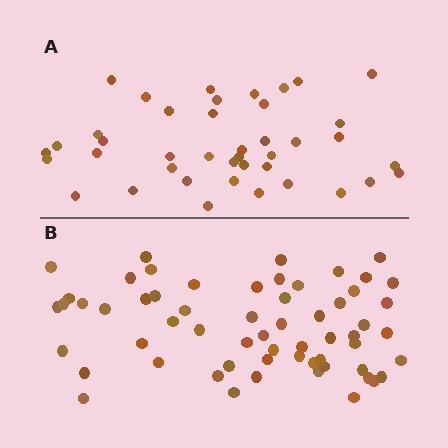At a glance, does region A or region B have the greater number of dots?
Region B (the bottom region) has more dots.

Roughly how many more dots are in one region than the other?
Region B has approximately 20 more dots than region A.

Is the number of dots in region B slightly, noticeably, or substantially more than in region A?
Region B has substantially more. The ratio is roughly 1.5 to 1.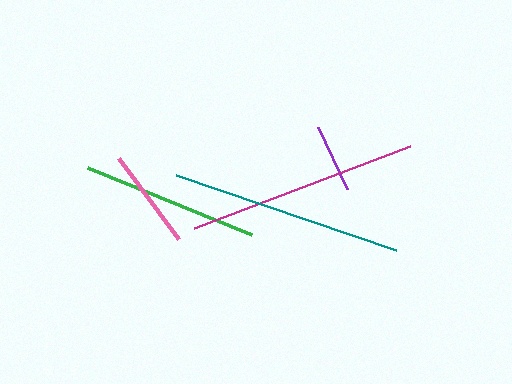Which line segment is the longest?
The teal line is the longest at approximately 233 pixels.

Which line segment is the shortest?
The purple line is the shortest at approximately 69 pixels.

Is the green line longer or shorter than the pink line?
The green line is longer than the pink line.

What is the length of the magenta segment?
The magenta segment is approximately 231 pixels long.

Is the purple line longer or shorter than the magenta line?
The magenta line is longer than the purple line.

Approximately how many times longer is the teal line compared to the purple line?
The teal line is approximately 3.4 times the length of the purple line.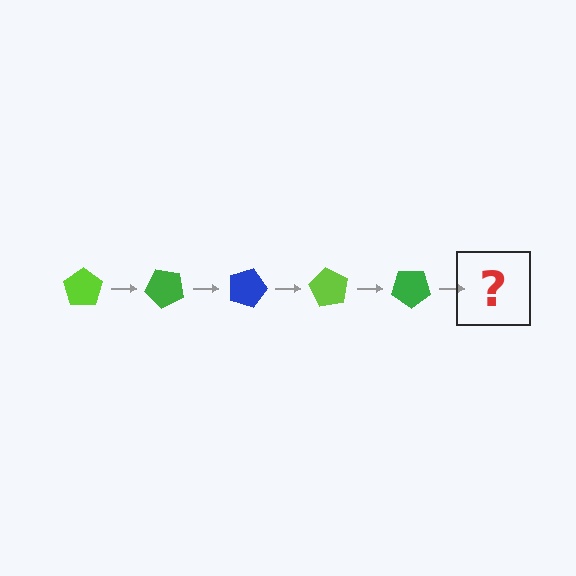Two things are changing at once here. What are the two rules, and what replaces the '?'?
The two rules are that it rotates 45 degrees each step and the color cycles through lime, green, and blue. The '?' should be a blue pentagon, rotated 225 degrees from the start.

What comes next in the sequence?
The next element should be a blue pentagon, rotated 225 degrees from the start.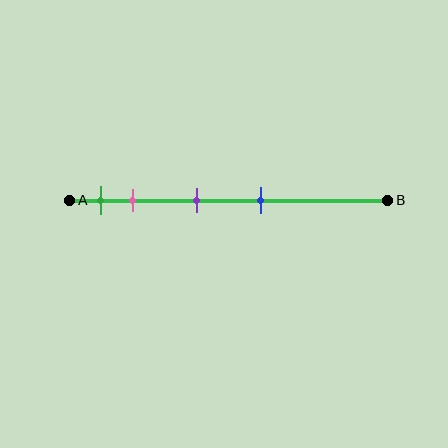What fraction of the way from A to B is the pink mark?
The pink mark is approximately 20% (0.2) of the way from A to B.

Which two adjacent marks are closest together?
The green and pink marks are the closest adjacent pair.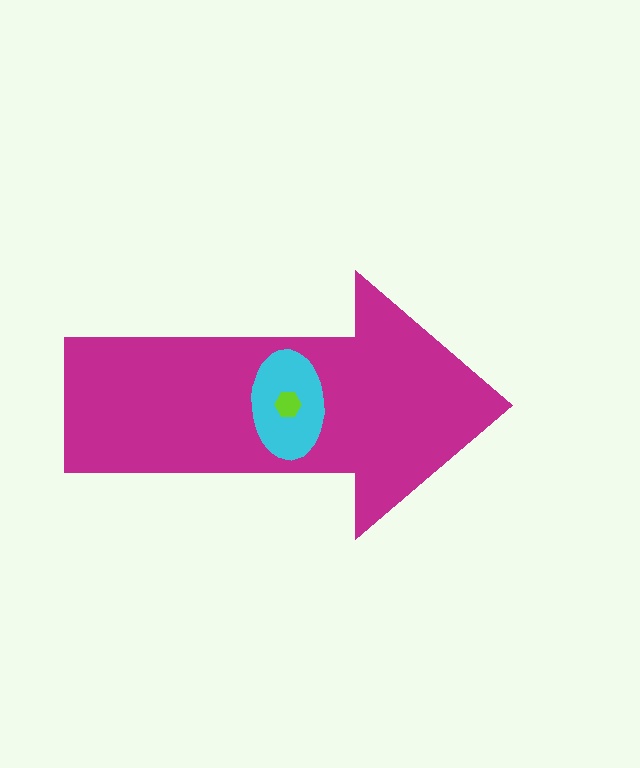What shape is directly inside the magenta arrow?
The cyan ellipse.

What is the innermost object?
The lime hexagon.